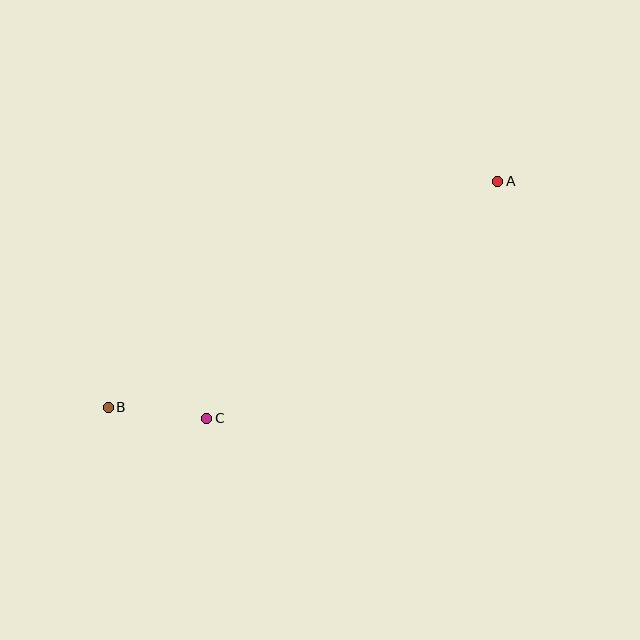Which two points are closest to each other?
Points B and C are closest to each other.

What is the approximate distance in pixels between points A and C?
The distance between A and C is approximately 375 pixels.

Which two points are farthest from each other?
Points A and B are farthest from each other.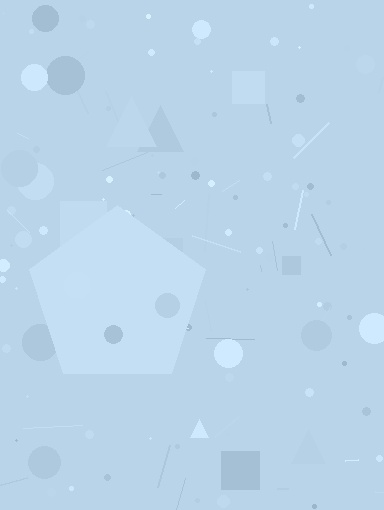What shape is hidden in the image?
A pentagon is hidden in the image.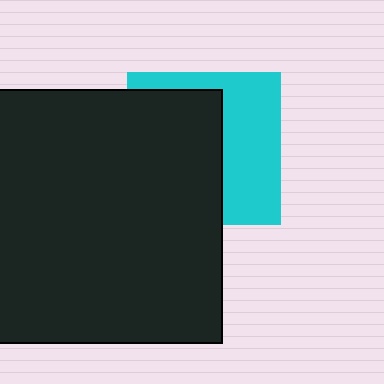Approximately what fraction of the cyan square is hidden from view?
Roughly 55% of the cyan square is hidden behind the black square.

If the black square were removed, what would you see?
You would see the complete cyan square.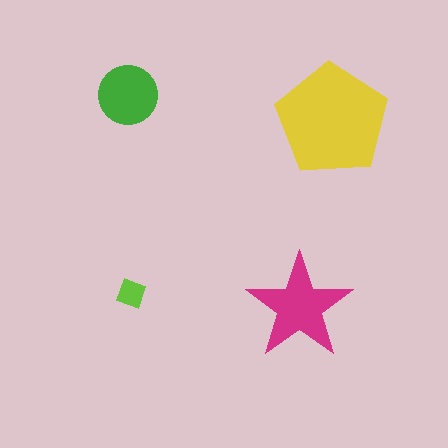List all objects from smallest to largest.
The lime diamond, the green circle, the magenta star, the yellow pentagon.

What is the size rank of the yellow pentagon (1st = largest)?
1st.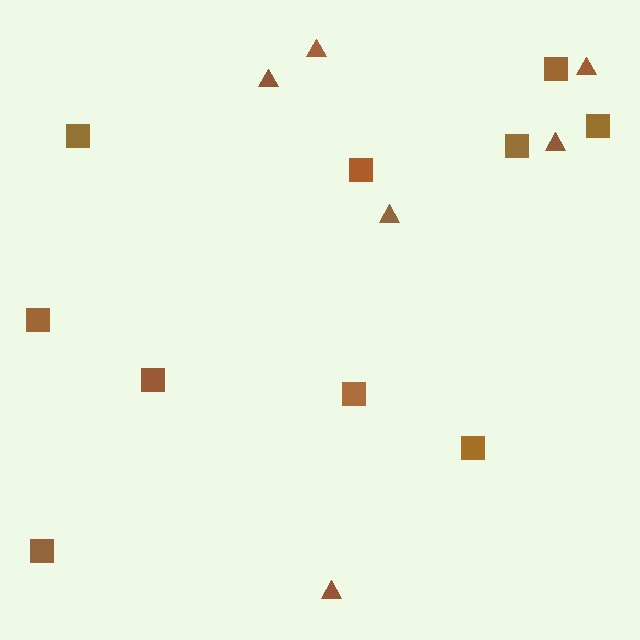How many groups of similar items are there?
There are 2 groups: one group of squares (10) and one group of triangles (6).